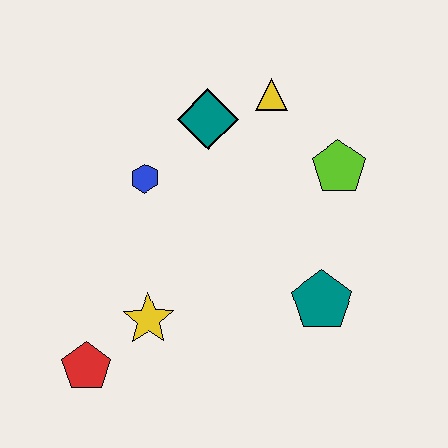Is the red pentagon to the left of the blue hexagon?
Yes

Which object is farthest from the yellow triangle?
The red pentagon is farthest from the yellow triangle.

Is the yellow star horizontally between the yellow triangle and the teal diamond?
No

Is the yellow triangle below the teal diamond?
No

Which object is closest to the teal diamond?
The yellow triangle is closest to the teal diamond.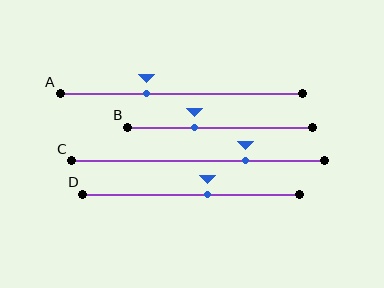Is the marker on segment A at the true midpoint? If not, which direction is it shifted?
No, the marker on segment A is shifted to the left by about 14% of the segment length.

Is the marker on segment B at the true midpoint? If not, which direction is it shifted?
No, the marker on segment B is shifted to the left by about 14% of the segment length.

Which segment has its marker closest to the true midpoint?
Segment D has its marker closest to the true midpoint.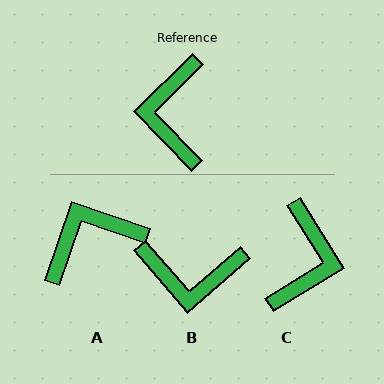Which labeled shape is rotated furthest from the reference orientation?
C, about 167 degrees away.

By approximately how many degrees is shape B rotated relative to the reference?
Approximately 87 degrees counter-clockwise.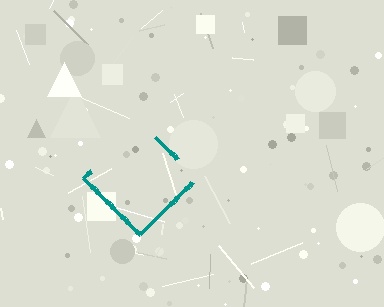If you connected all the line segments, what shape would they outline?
They would outline a diamond.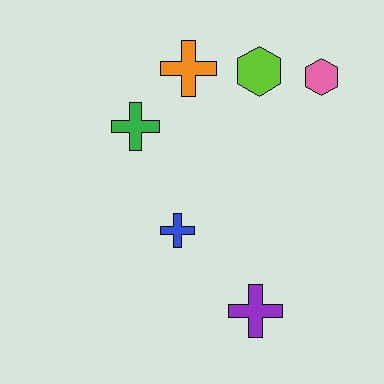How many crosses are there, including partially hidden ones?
There are 4 crosses.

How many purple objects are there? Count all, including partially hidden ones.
There is 1 purple object.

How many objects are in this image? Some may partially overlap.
There are 6 objects.